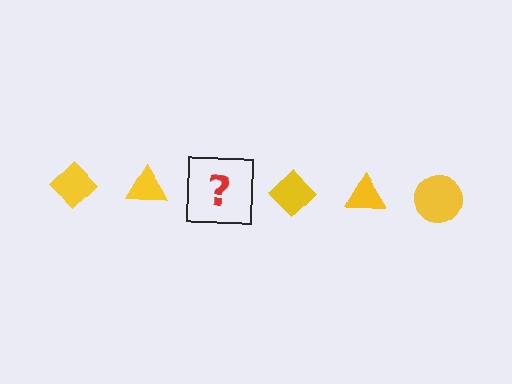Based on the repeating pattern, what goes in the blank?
The blank should be a yellow circle.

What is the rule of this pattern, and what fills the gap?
The rule is that the pattern cycles through diamond, triangle, circle shapes in yellow. The gap should be filled with a yellow circle.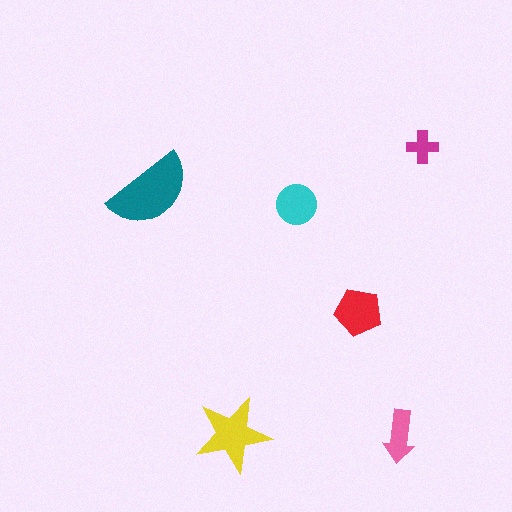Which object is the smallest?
The magenta cross.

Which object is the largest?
The teal semicircle.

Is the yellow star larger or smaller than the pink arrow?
Larger.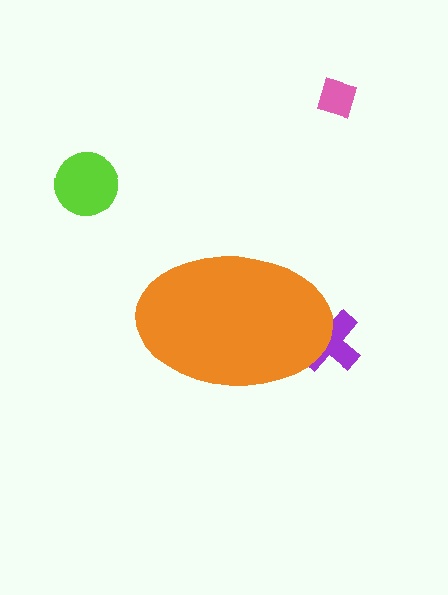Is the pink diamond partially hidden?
No, the pink diamond is fully visible.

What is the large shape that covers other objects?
An orange ellipse.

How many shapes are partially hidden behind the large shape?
1 shape is partially hidden.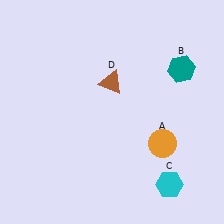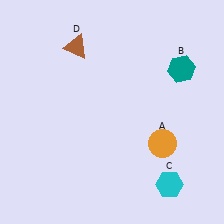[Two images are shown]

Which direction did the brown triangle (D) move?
The brown triangle (D) moved up.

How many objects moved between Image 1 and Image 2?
1 object moved between the two images.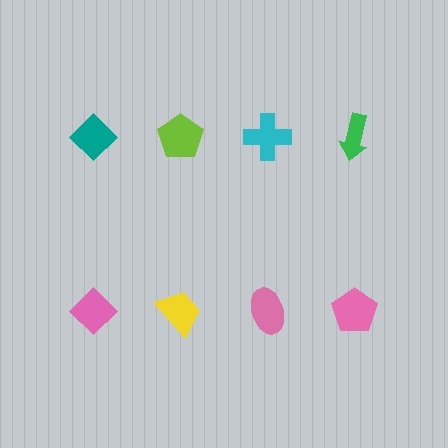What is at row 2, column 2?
A yellow trapezoid.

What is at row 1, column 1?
A teal diamond.